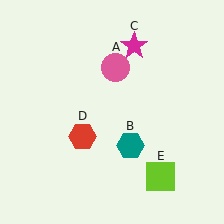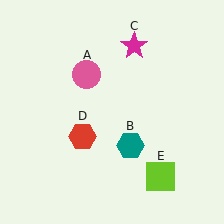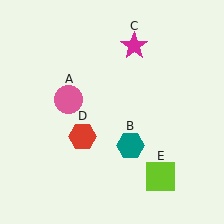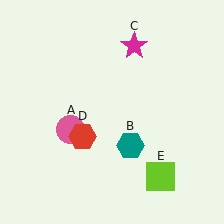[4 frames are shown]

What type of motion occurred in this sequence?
The pink circle (object A) rotated counterclockwise around the center of the scene.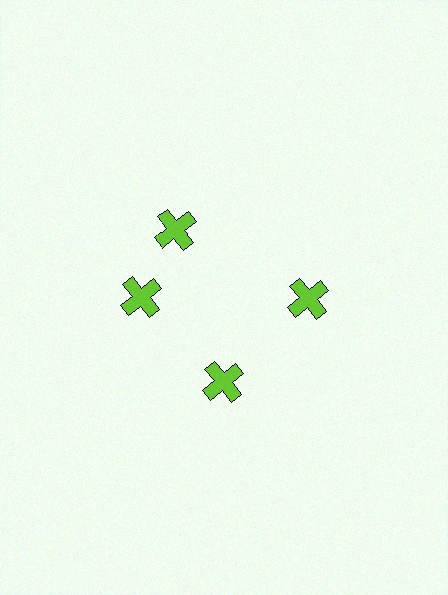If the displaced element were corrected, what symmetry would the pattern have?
It would have 4-fold rotational symmetry — the pattern would map onto itself every 90 degrees.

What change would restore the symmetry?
The symmetry would be restored by rotating it back into even spacing with its neighbors so that all 4 crosses sit at equal angles and equal distance from the center.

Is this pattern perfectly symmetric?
No. The 4 lime crosses are arranged in a ring, but one element near the 12 o'clock position is rotated out of alignment along the ring, breaking the 4-fold rotational symmetry.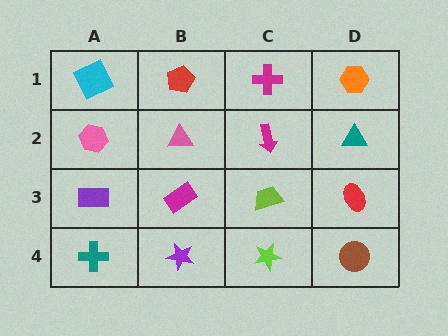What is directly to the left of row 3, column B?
A purple rectangle.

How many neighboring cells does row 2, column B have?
4.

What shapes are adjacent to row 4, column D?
A red ellipse (row 3, column D), a lime star (row 4, column C).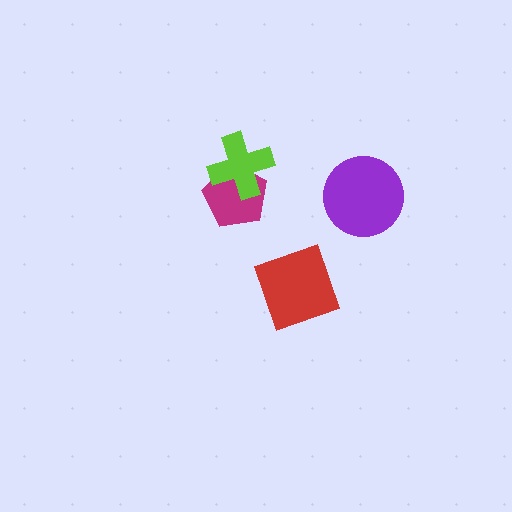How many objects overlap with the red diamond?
0 objects overlap with the red diamond.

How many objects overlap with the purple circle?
0 objects overlap with the purple circle.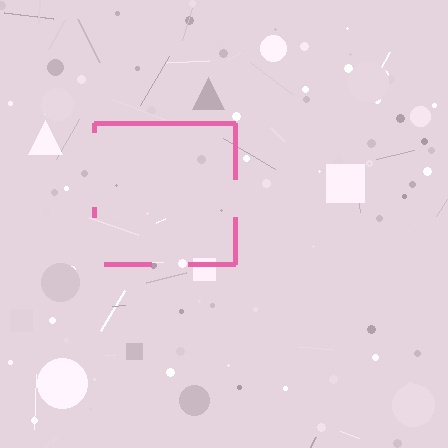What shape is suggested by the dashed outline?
The dashed outline suggests a square.